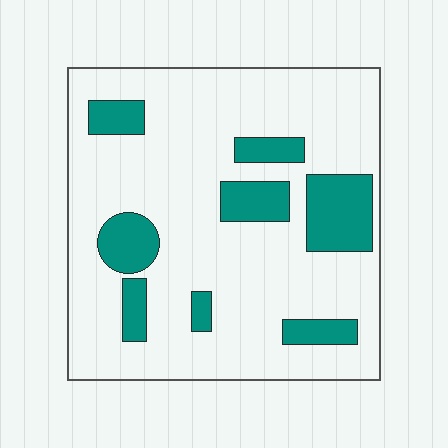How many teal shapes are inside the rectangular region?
8.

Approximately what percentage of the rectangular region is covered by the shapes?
Approximately 20%.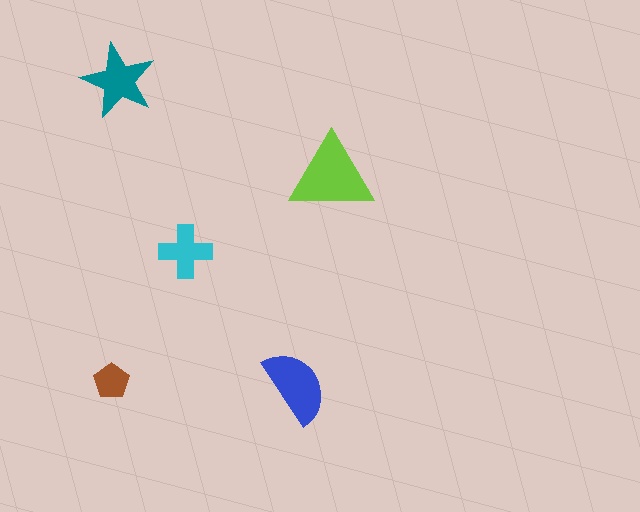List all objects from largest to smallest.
The lime triangle, the blue semicircle, the teal star, the cyan cross, the brown pentagon.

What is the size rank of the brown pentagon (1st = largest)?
5th.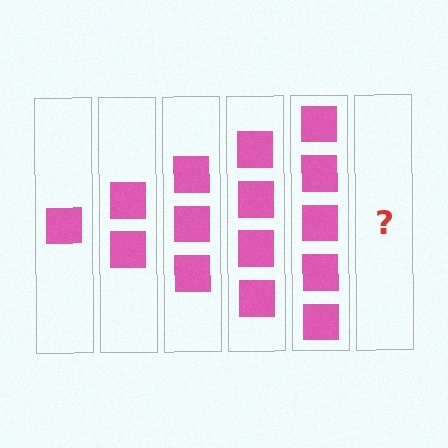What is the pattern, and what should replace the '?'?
The pattern is that each step adds one more square. The '?' should be 6 squares.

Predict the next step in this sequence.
The next step is 6 squares.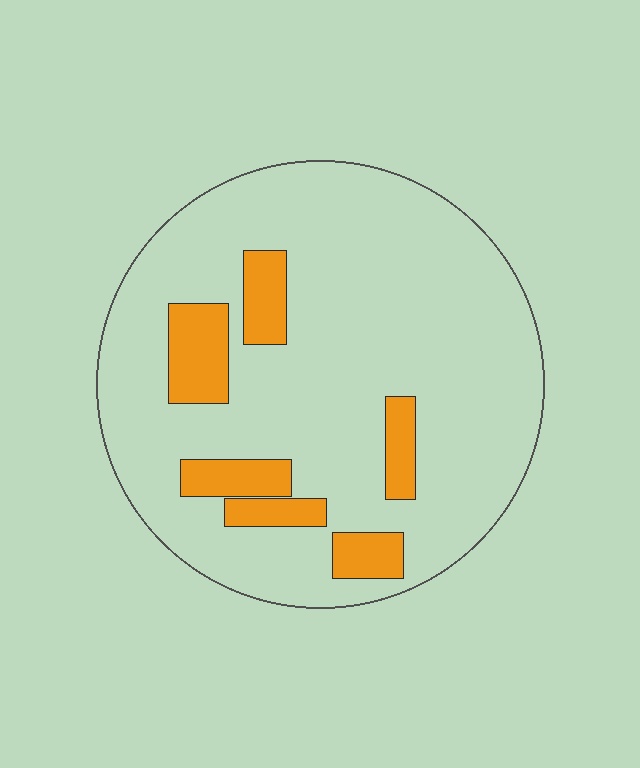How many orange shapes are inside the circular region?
6.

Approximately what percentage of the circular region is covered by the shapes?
Approximately 15%.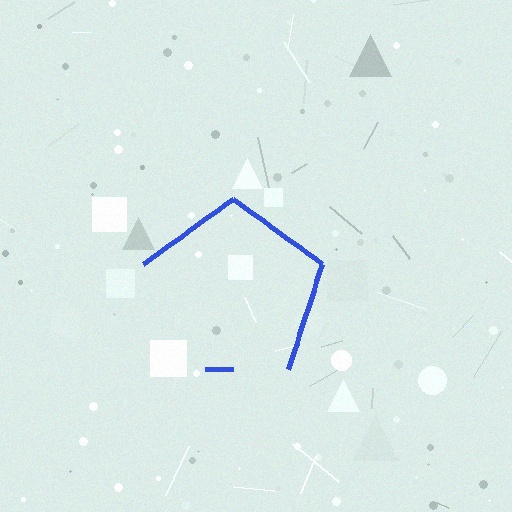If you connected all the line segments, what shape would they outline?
They would outline a pentagon.